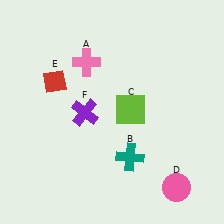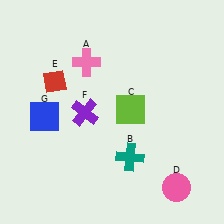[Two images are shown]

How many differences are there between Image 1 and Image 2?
There is 1 difference between the two images.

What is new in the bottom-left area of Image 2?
A blue square (G) was added in the bottom-left area of Image 2.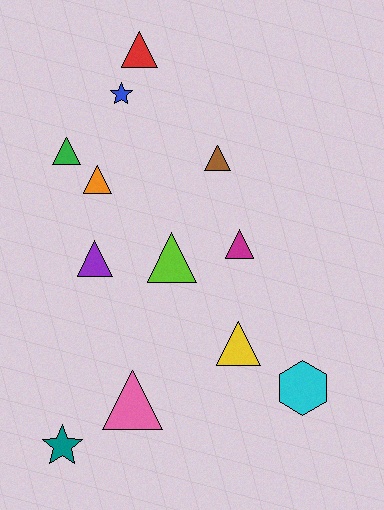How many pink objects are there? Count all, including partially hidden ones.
There is 1 pink object.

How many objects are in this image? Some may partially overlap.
There are 12 objects.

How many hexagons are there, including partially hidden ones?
There is 1 hexagon.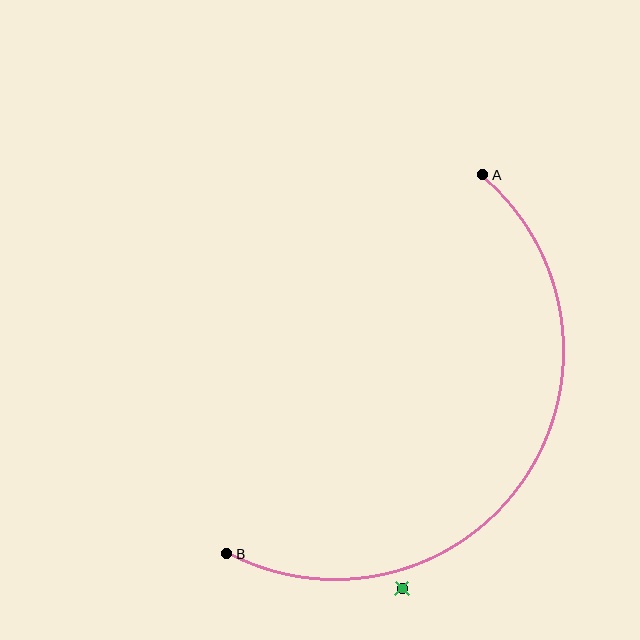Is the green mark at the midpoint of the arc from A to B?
No — the green mark does not lie on the arc at all. It sits slightly outside the curve.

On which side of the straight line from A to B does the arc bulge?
The arc bulges below and to the right of the straight line connecting A and B.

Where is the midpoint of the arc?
The arc midpoint is the point on the curve farthest from the straight line joining A and B. It sits below and to the right of that line.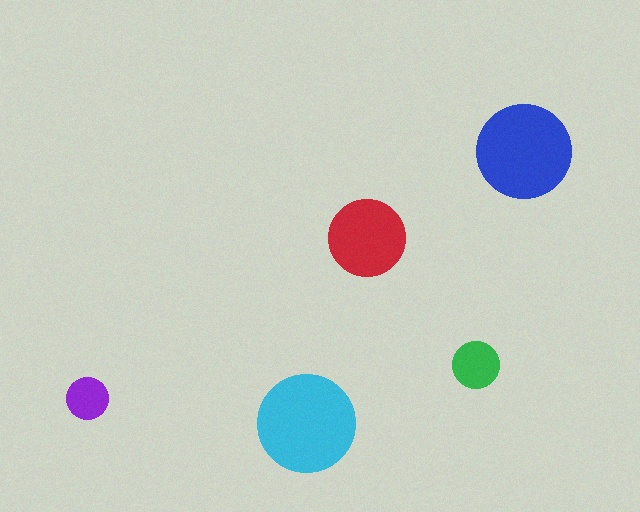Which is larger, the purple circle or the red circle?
The red one.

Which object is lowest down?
The cyan circle is bottommost.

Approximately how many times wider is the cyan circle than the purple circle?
About 2.5 times wider.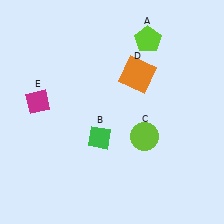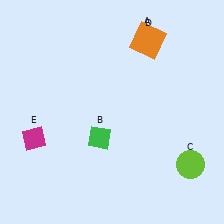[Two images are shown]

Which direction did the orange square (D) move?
The orange square (D) moved up.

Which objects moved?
The objects that moved are: the lime circle (C), the orange square (D), the magenta diamond (E).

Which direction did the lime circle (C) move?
The lime circle (C) moved right.